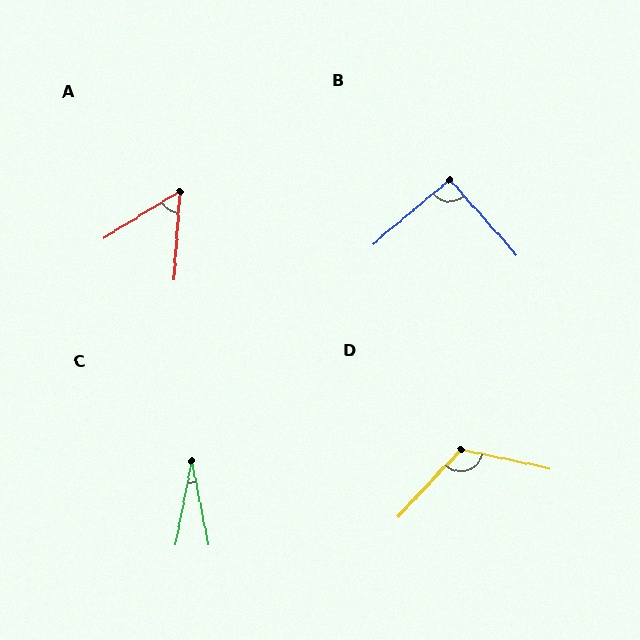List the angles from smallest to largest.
C (23°), A (55°), B (92°), D (121°).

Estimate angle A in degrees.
Approximately 55 degrees.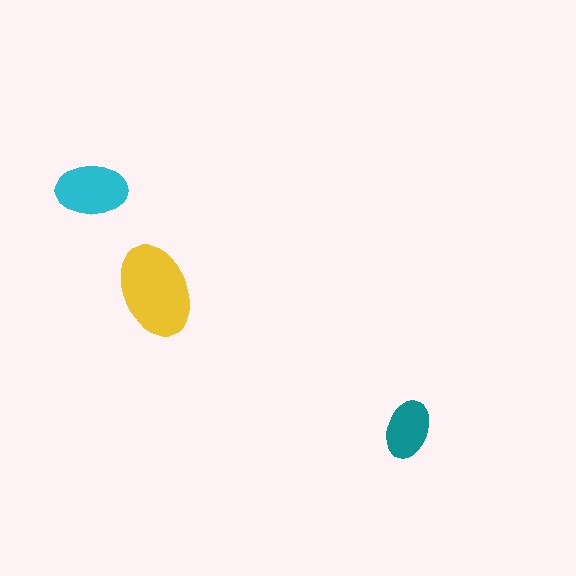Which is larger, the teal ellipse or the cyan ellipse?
The cyan one.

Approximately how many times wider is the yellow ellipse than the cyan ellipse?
About 1.5 times wider.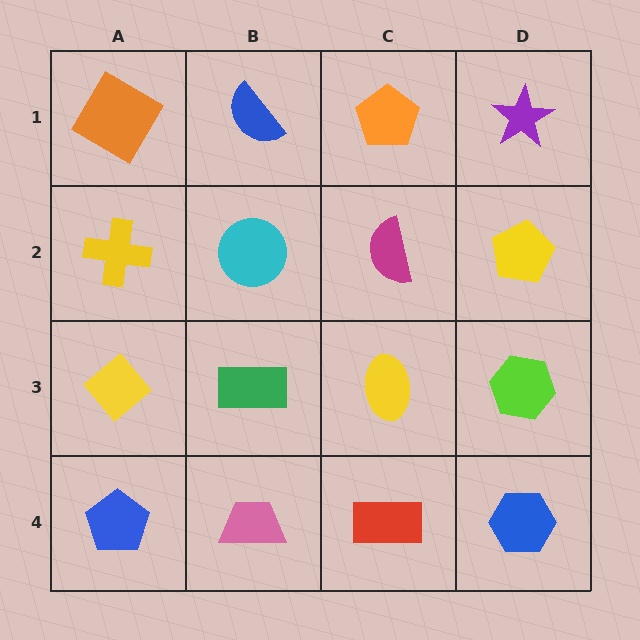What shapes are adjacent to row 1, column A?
A yellow cross (row 2, column A), a blue semicircle (row 1, column B).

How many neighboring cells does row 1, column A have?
2.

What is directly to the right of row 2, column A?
A cyan circle.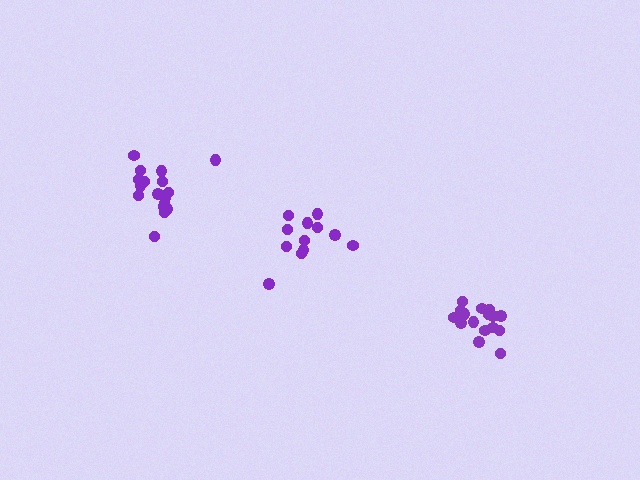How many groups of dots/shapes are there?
There are 3 groups.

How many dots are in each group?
Group 1: 12 dots, Group 2: 16 dots, Group 3: 17 dots (45 total).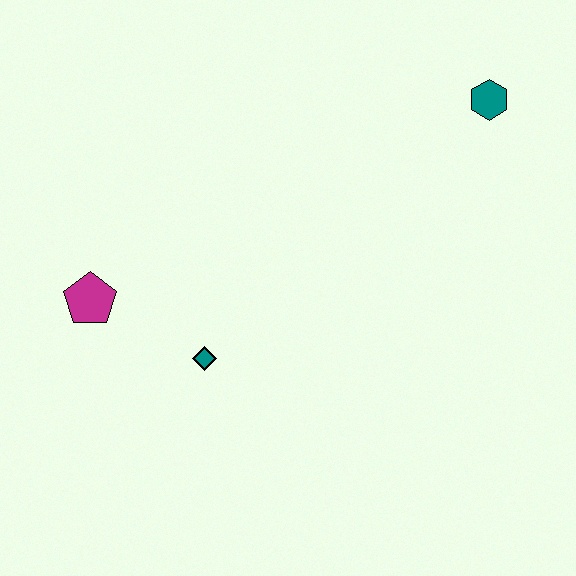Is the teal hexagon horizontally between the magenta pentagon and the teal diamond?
No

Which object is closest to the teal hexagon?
The teal diamond is closest to the teal hexagon.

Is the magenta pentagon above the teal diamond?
Yes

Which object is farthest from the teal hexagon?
The magenta pentagon is farthest from the teal hexagon.